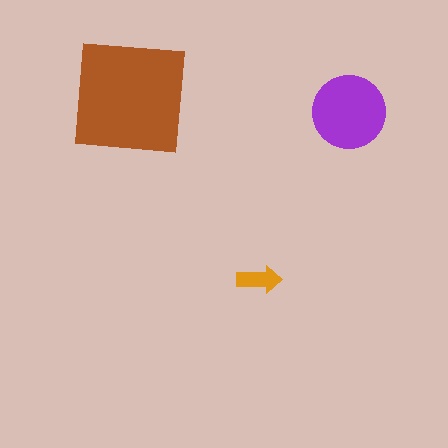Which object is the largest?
The brown square.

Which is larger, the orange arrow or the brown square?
The brown square.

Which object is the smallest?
The orange arrow.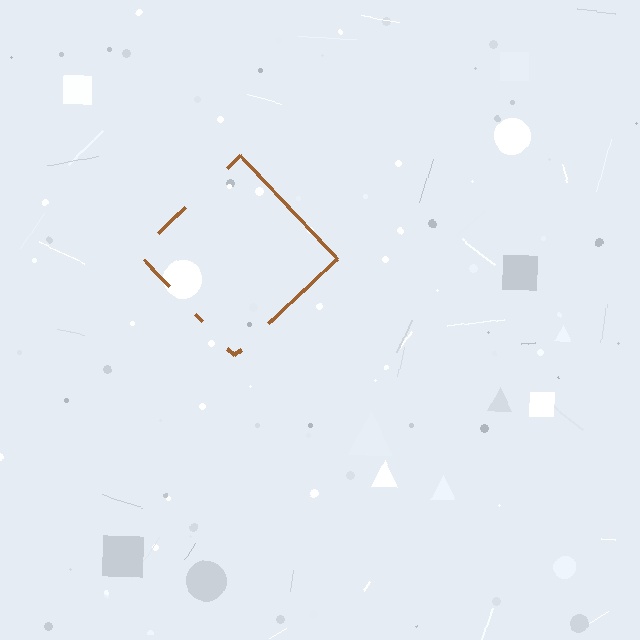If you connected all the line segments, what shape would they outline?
They would outline a diamond.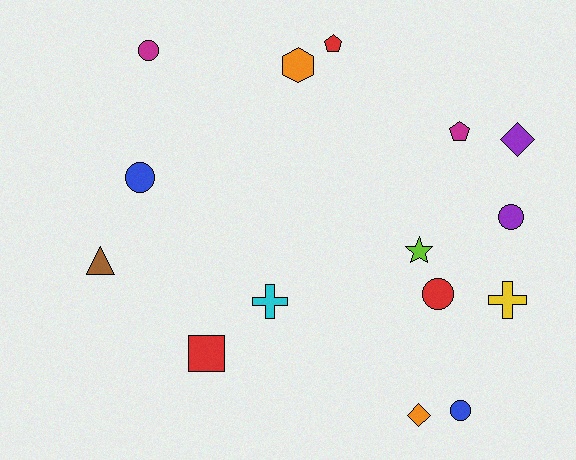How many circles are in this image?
There are 5 circles.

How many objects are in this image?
There are 15 objects.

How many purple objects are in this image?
There are 2 purple objects.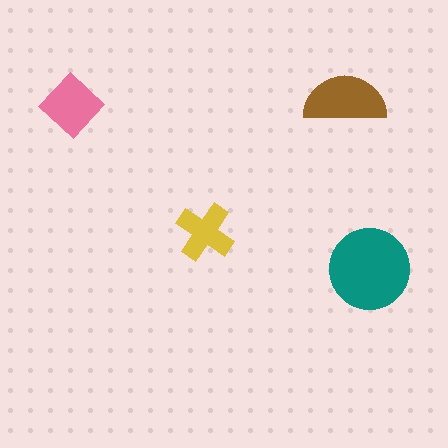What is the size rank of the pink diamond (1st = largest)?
3rd.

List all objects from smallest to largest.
The yellow cross, the pink diamond, the brown semicircle, the teal circle.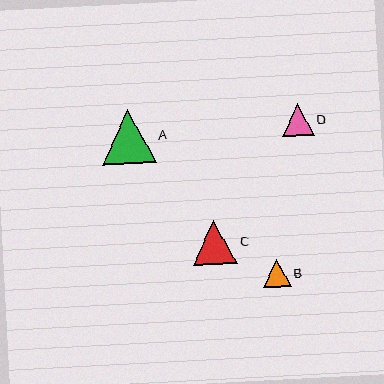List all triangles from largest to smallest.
From largest to smallest: A, C, D, B.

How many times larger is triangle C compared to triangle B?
Triangle C is approximately 1.6 times the size of triangle B.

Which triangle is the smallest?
Triangle B is the smallest with a size of approximately 28 pixels.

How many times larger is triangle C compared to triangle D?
Triangle C is approximately 1.4 times the size of triangle D.